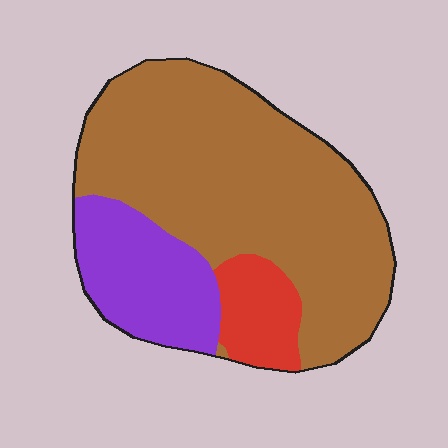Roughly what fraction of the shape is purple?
Purple takes up between a sixth and a third of the shape.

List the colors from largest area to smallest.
From largest to smallest: brown, purple, red.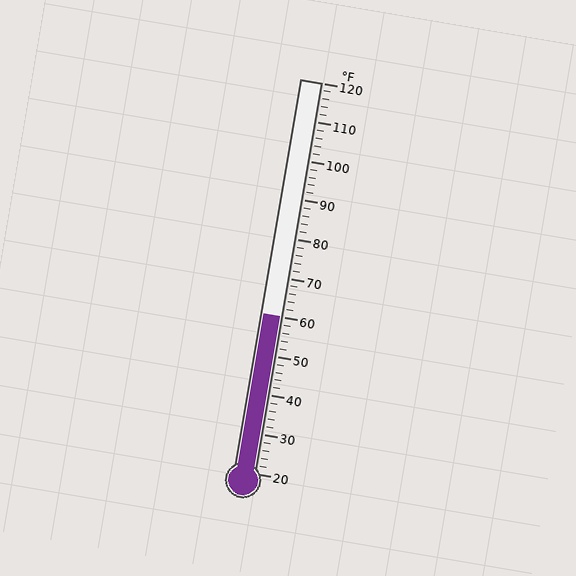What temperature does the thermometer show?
The thermometer shows approximately 60°F.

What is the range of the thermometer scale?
The thermometer scale ranges from 20°F to 120°F.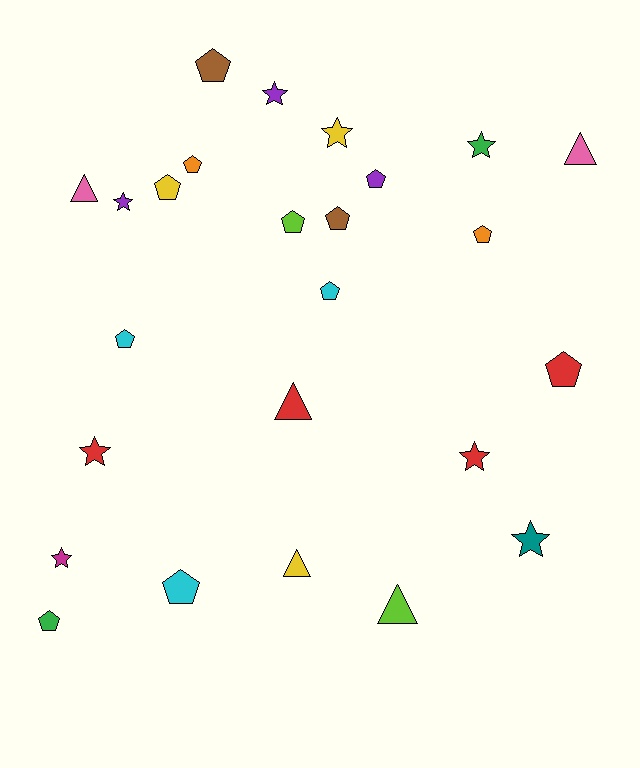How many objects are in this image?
There are 25 objects.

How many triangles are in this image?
There are 5 triangles.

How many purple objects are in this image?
There are 3 purple objects.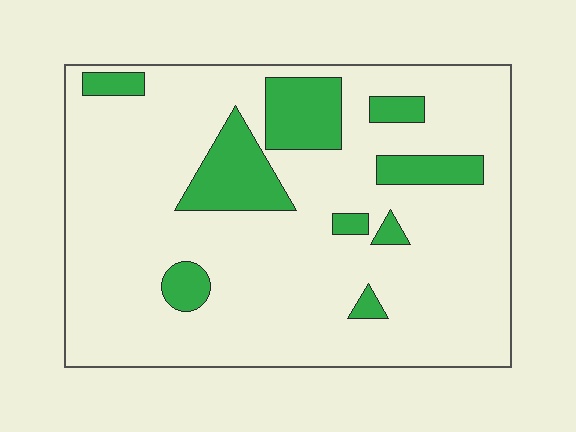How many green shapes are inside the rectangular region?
9.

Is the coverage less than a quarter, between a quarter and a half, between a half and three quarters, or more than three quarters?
Less than a quarter.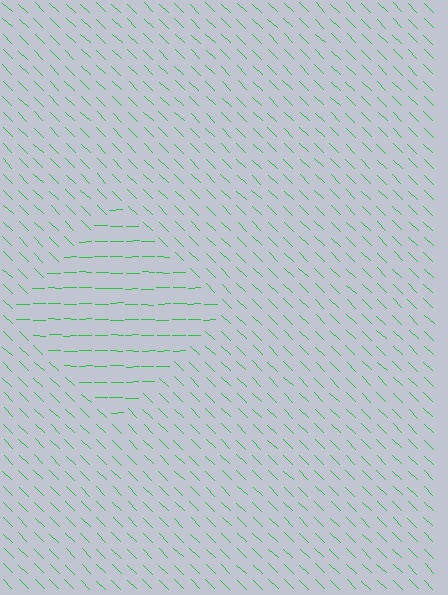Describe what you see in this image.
The image is filled with small green line segments. A diamond region in the image has lines oriented differently from the surrounding lines, creating a visible texture boundary.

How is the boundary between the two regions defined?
The boundary is defined purely by a change in line orientation (approximately 45 degrees difference). All lines are the same color and thickness.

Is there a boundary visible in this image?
Yes, there is a texture boundary formed by a change in line orientation.